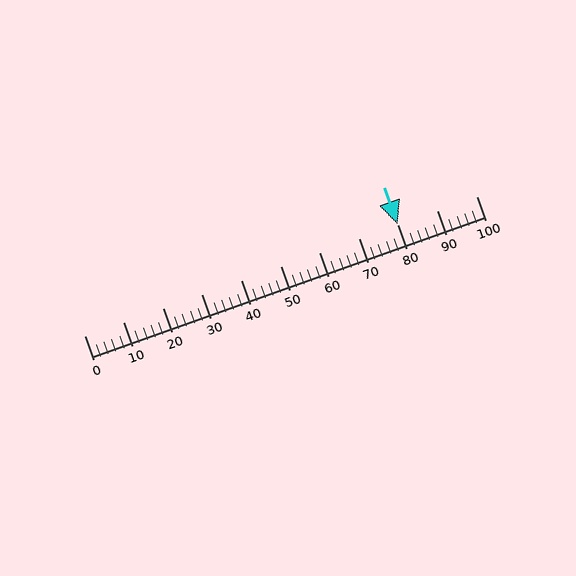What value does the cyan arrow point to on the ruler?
The cyan arrow points to approximately 80.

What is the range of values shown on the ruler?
The ruler shows values from 0 to 100.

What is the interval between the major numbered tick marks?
The major tick marks are spaced 10 units apart.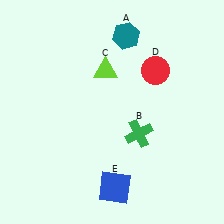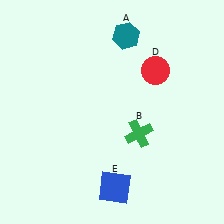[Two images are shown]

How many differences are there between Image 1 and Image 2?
There is 1 difference between the two images.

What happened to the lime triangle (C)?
The lime triangle (C) was removed in Image 2. It was in the top-left area of Image 1.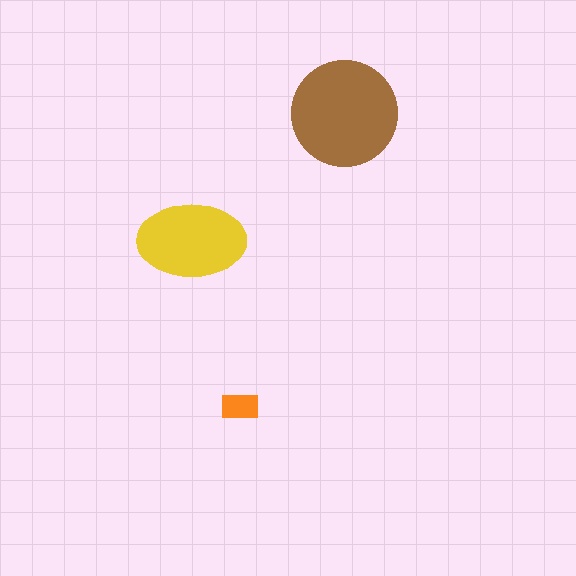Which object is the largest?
The brown circle.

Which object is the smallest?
The orange rectangle.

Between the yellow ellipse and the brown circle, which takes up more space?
The brown circle.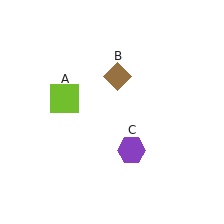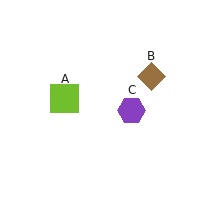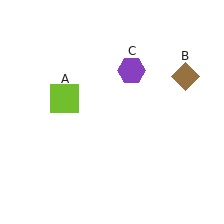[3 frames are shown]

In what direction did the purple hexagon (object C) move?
The purple hexagon (object C) moved up.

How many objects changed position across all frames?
2 objects changed position: brown diamond (object B), purple hexagon (object C).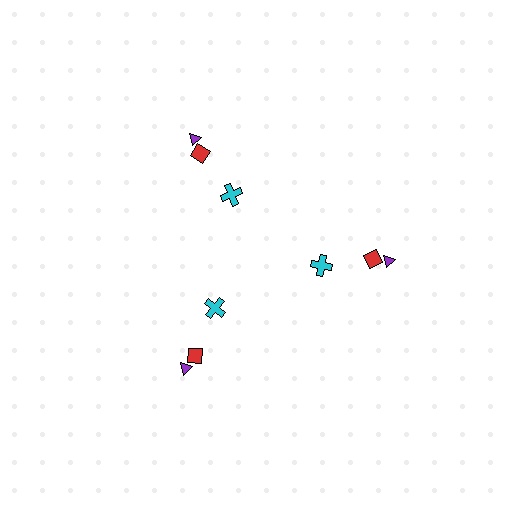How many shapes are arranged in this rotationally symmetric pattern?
There are 9 shapes, arranged in 3 groups of 3.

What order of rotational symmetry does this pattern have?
This pattern has 3-fold rotational symmetry.